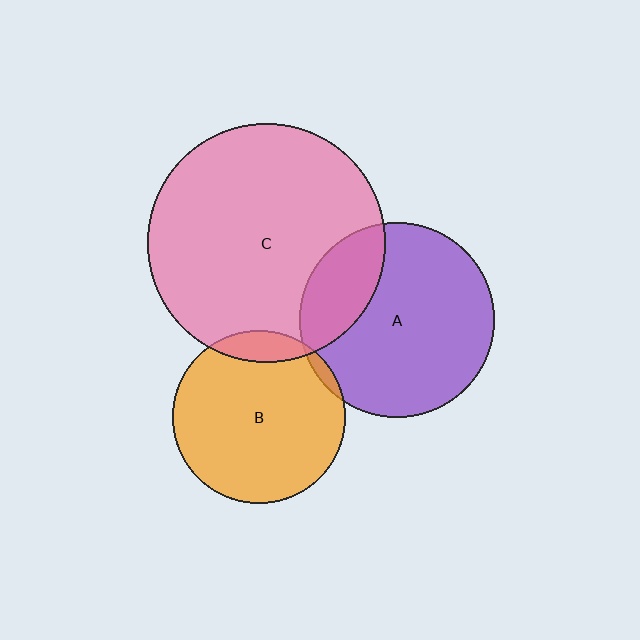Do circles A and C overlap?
Yes.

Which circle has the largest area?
Circle C (pink).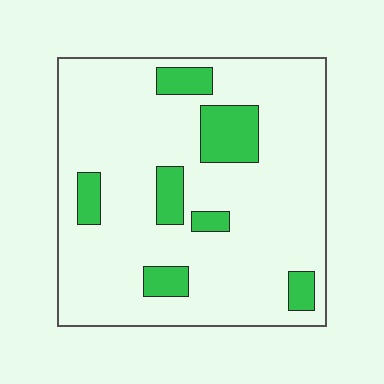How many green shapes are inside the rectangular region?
7.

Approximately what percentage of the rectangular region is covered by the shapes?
Approximately 15%.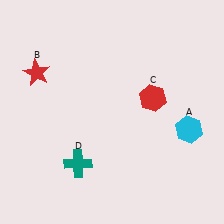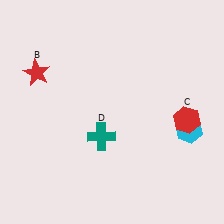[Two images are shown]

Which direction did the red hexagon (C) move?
The red hexagon (C) moved right.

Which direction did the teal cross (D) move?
The teal cross (D) moved up.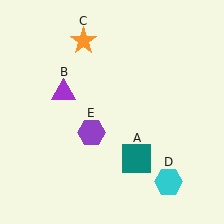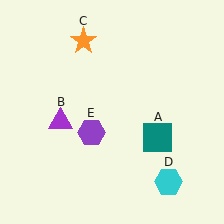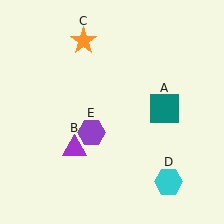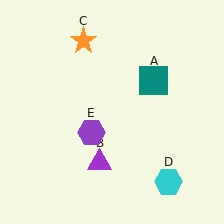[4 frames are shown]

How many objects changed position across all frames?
2 objects changed position: teal square (object A), purple triangle (object B).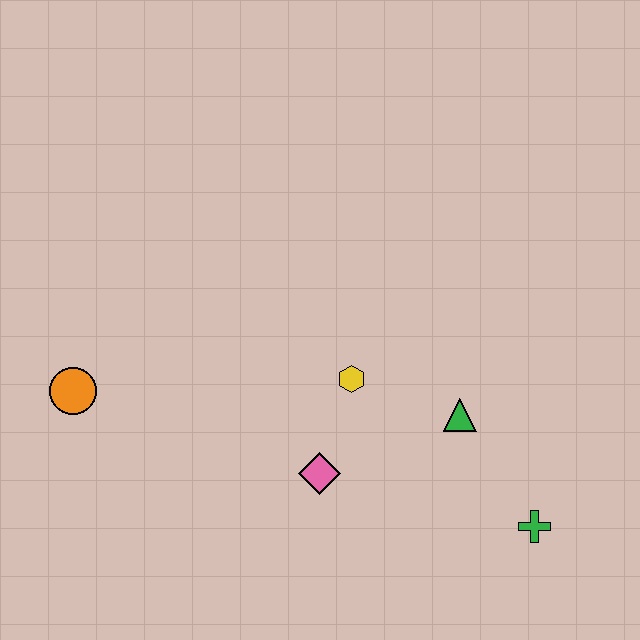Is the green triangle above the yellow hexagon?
No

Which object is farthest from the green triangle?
The orange circle is farthest from the green triangle.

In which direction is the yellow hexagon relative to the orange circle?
The yellow hexagon is to the right of the orange circle.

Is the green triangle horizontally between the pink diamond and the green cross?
Yes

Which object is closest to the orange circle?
The pink diamond is closest to the orange circle.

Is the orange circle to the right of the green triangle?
No